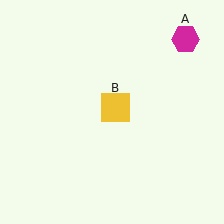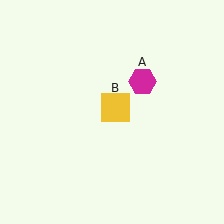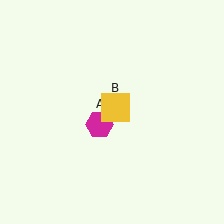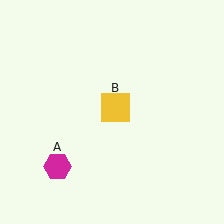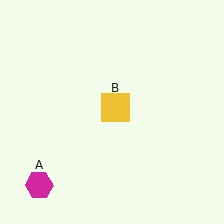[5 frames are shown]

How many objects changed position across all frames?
1 object changed position: magenta hexagon (object A).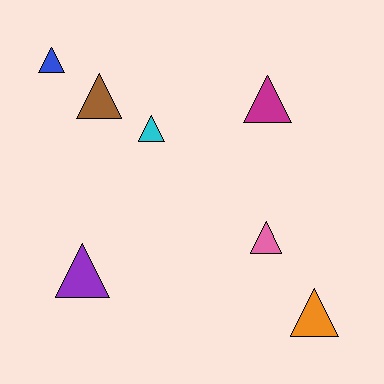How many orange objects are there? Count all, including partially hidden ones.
There is 1 orange object.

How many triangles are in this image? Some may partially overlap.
There are 7 triangles.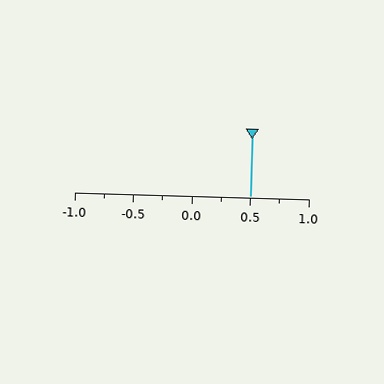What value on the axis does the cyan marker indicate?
The marker indicates approximately 0.5.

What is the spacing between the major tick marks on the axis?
The major ticks are spaced 0.5 apart.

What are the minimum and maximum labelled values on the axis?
The axis runs from -1.0 to 1.0.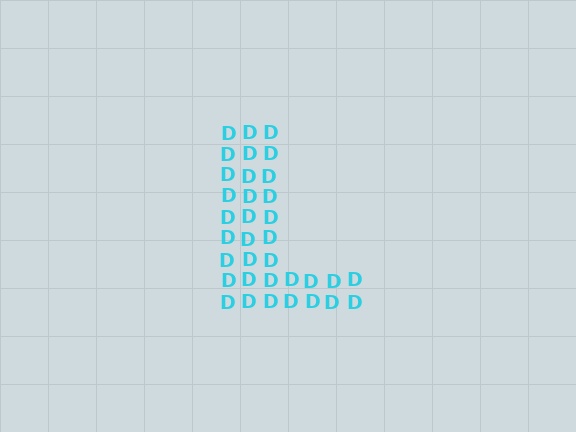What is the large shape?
The large shape is the letter L.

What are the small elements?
The small elements are letter D's.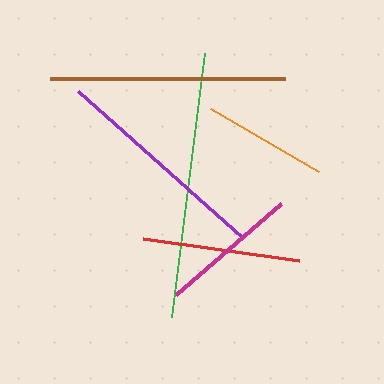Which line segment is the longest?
The green line is the longest at approximately 266 pixels.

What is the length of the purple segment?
The purple segment is approximately 221 pixels long.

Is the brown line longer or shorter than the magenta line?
The brown line is longer than the magenta line.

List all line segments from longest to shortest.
From longest to shortest: green, brown, purple, red, magenta, orange.